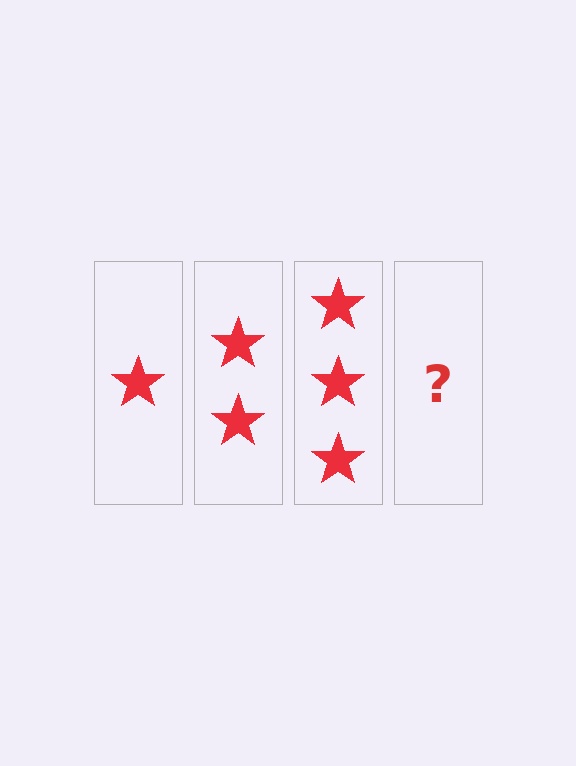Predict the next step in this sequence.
The next step is 4 stars.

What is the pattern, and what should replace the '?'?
The pattern is that each step adds one more star. The '?' should be 4 stars.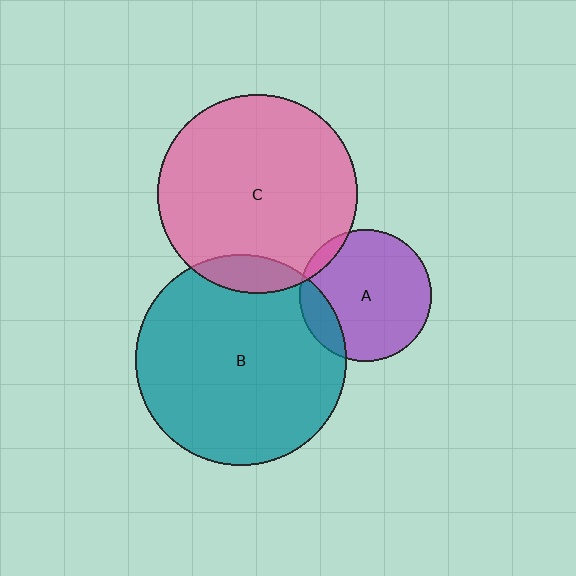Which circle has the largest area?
Circle B (teal).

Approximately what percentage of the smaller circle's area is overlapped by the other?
Approximately 10%.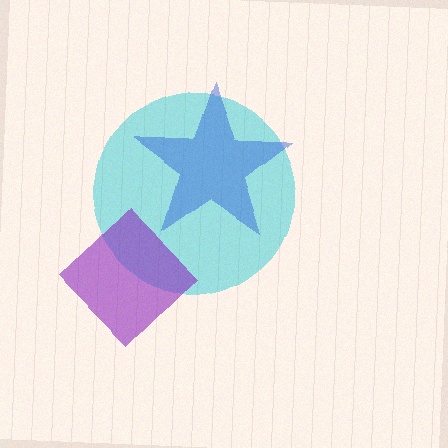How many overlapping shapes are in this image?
There are 3 overlapping shapes in the image.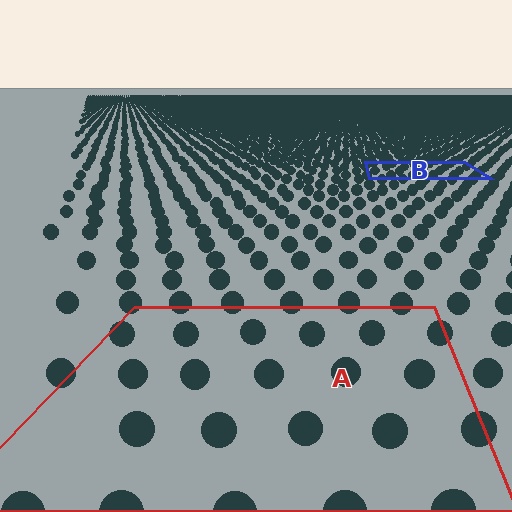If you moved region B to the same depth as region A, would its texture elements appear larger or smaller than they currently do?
They would appear larger. At a closer depth, the same texture elements are projected at a bigger on-screen size.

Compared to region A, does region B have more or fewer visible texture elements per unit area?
Region B has more texture elements per unit area — they are packed more densely because it is farther away.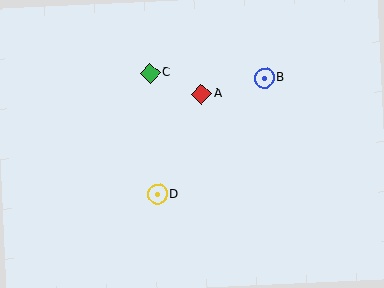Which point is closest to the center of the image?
Point A at (202, 94) is closest to the center.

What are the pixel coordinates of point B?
Point B is at (264, 78).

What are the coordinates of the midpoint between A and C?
The midpoint between A and C is at (176, 83).